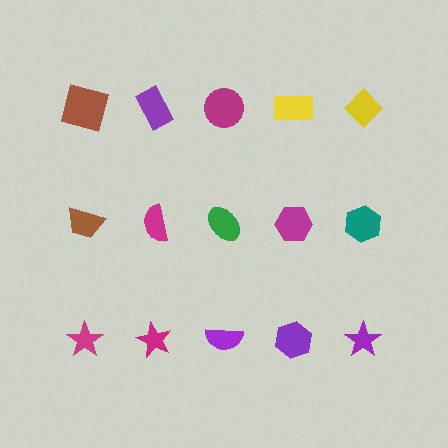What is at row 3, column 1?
A magenta star.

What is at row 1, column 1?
A brown square.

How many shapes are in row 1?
5 shapes.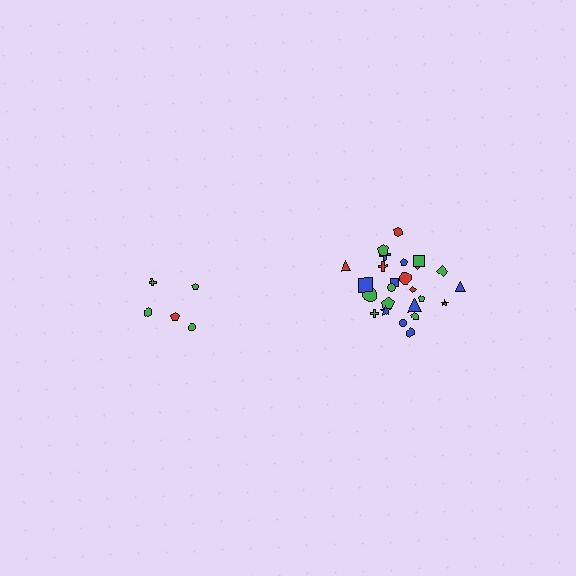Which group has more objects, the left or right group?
The right group.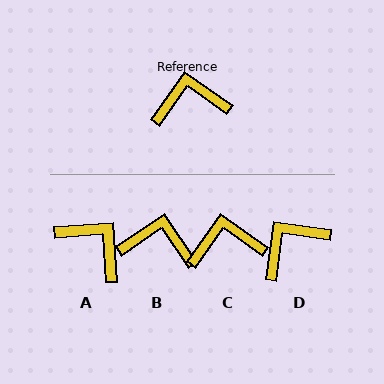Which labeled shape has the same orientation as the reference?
C.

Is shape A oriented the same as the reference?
No, it is off by about 51 degrees.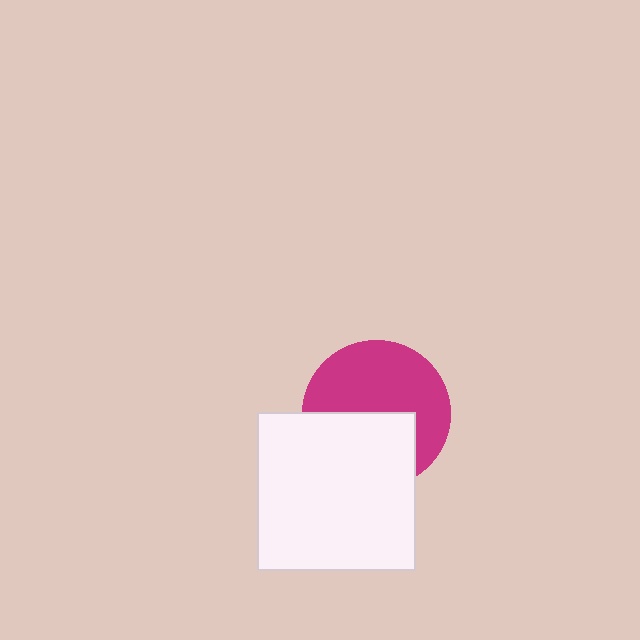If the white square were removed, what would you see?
You would see the complete magenta circle.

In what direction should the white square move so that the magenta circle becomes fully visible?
The white square should move down. That is the shortest direction to clear the overlap and leave the magenta circle fully visible.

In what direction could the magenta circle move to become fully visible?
The magenta circle could move up. That would shift it out from behind the white square entirely.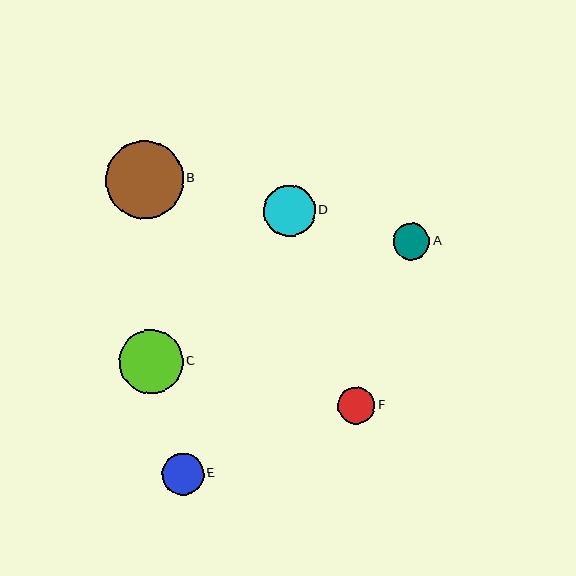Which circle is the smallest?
Circle A is the smallest with a size of approximately 37 pixels.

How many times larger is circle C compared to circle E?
Circle C is approximately 1.5 times the size of circle E.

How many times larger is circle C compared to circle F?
Circle C is approximately 1.7 times the size of circle F.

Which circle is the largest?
Circle B is the largest with a size of approximately 78 pixels.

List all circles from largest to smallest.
From largest to smallest: B, C, D, E, F, A.